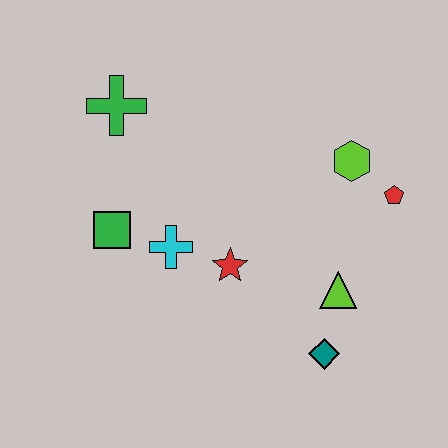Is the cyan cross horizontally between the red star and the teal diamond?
No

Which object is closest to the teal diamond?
The lime triangle is closest to the teal diamond.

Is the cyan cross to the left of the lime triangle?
Yes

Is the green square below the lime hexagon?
Yes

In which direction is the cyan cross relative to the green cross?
The cyan cross is below the green cross.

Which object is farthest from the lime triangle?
The green cross is farthest from the lime triangle.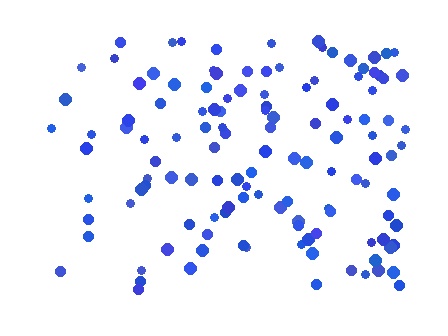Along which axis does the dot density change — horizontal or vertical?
Horizontal.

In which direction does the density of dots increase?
From left to right, with the right side densest.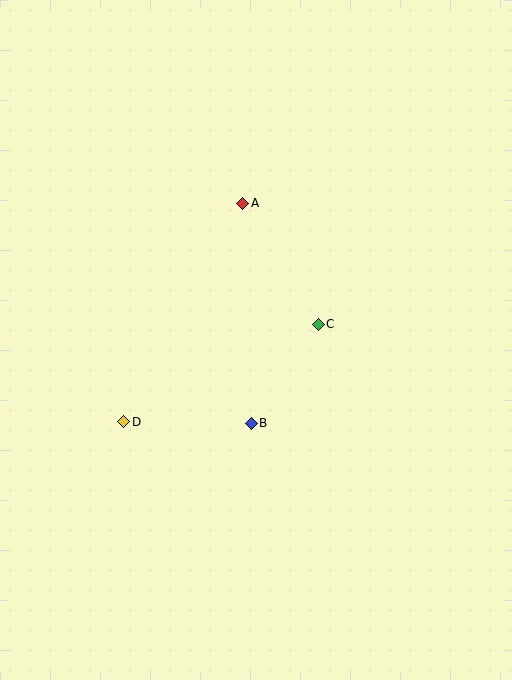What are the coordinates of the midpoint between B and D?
The midpoint between B and D is at (187, 423).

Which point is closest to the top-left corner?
Point A is closest to the top-left corner.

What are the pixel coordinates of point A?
Point A is at (243, 203).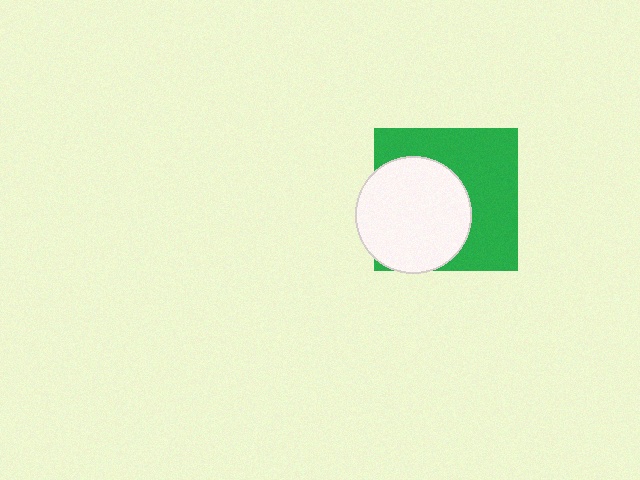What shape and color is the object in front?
The object in front is a white circle.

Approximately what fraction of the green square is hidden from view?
Roughly 47% of the green square is hidden behind the white circle.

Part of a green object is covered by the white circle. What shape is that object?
It is a square.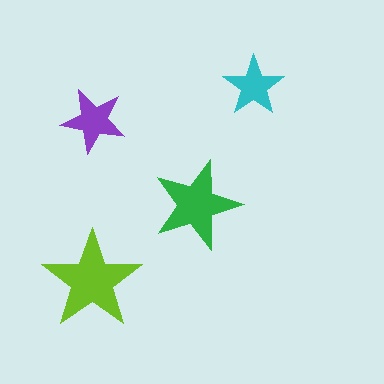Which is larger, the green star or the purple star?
The green one.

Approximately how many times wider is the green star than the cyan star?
About 1.5 times wider.